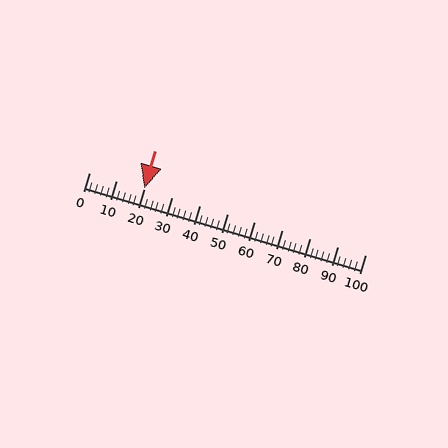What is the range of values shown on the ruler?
The ruler shows values from 0 to 100.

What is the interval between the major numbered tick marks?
The major tick marks are spaced 10 units apart.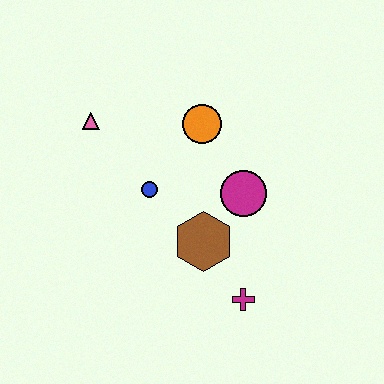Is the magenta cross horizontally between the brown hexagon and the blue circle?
No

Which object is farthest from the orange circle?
The magenta cross is farthest from the orange circle.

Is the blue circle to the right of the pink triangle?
Yes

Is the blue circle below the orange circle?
Yes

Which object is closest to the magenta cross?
The brown hexagon is closest to the magenta cross.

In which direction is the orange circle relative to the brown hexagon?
The orange circle is above the brown hexagon.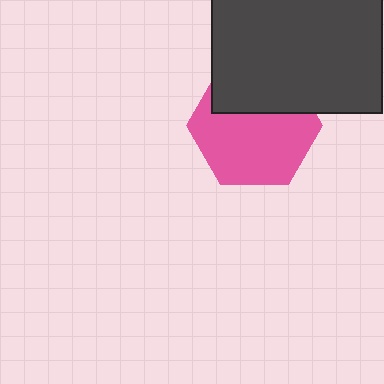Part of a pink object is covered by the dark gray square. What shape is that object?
It is a hexagon.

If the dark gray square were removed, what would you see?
You would see the complete pink hexagon.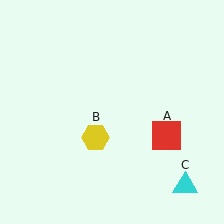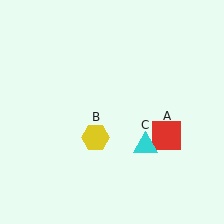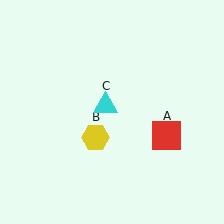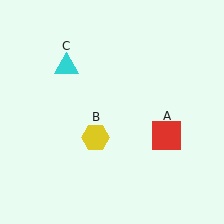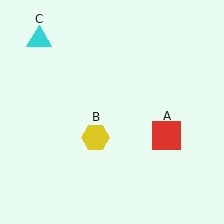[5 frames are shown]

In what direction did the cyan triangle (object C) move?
The cyan triangle (object C) moved up and to the left.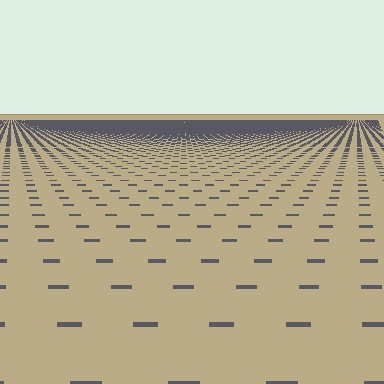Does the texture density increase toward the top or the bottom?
Density increases toward the top.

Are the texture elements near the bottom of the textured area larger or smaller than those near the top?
Larger. Near the bottom, elements are closer to the viewer and appear at a bigger on-screen size.